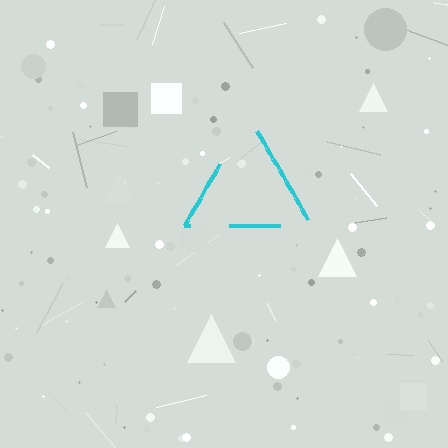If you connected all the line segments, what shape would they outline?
They would outline a triangle.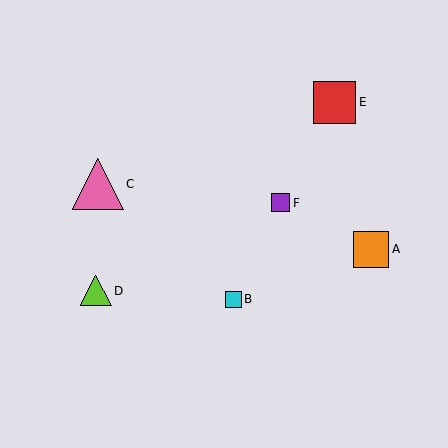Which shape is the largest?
The pink triangle (labeled C) is the largest.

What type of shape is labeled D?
Shape D is a lime triangle.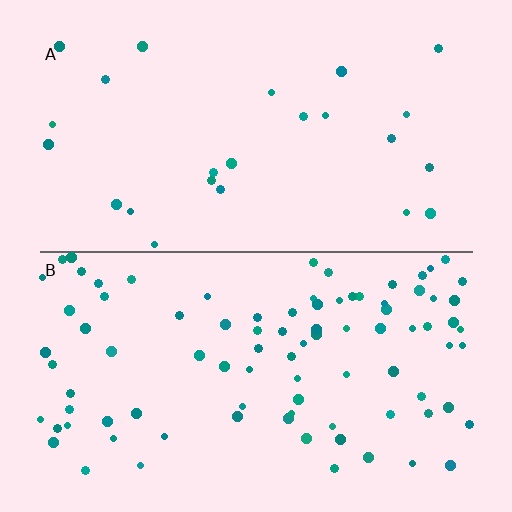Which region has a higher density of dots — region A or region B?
B (the bottom).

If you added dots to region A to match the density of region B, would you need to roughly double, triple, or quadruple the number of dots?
Approximately quadruple.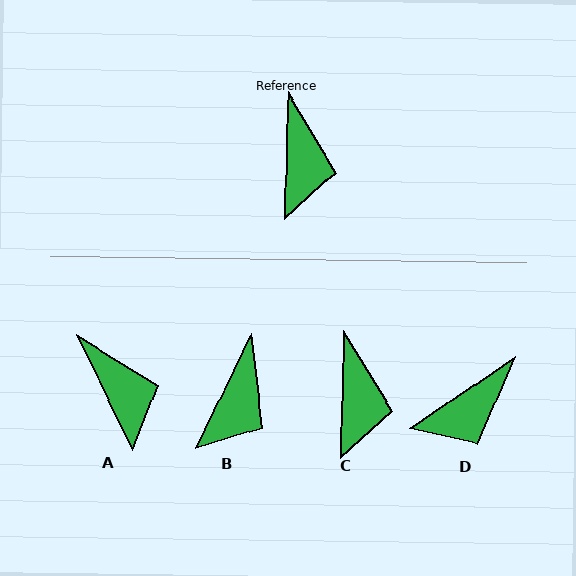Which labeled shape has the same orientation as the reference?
C.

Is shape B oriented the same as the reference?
No, it is off by about 24 degrees.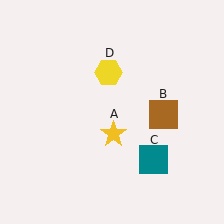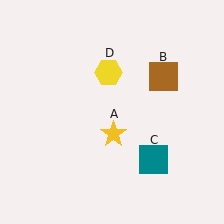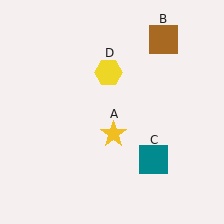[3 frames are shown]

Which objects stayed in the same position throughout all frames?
Yellow star (object A) and teal square (object C) and yellow hexagon (object D) remained stationary.